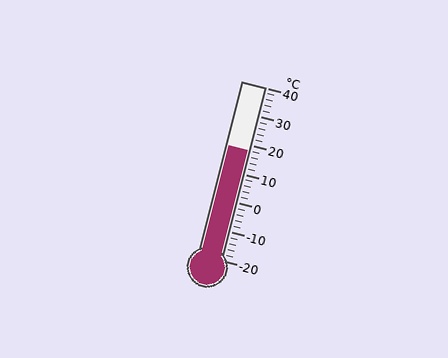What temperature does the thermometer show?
The thermometer shows approximately 18°C.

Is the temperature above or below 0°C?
The temperature is above 0°C.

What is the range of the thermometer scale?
The thermometer scale ranges from -20°C to 40°C.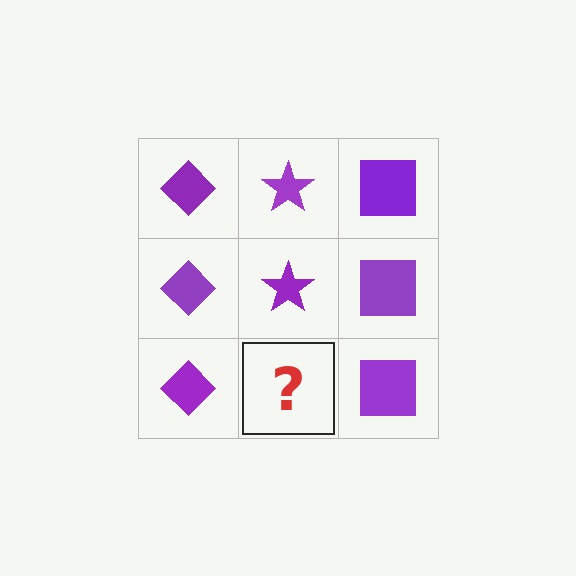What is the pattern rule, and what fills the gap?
The rule is that each column has a consistent shape. The gap should be filled with a purple star.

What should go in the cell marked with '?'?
The missing cell should contain a purple star.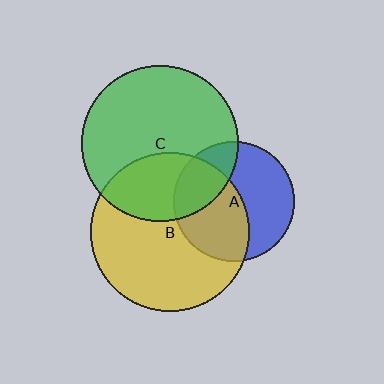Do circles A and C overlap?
Yes.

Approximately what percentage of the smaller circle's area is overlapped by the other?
Approximately 25%.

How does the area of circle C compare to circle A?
Approximately 1.7 times.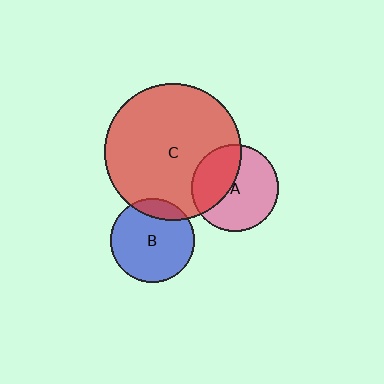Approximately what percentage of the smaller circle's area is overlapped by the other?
Approximately 15%.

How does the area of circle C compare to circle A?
Approximately 2.5 times.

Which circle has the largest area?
Circle C (red).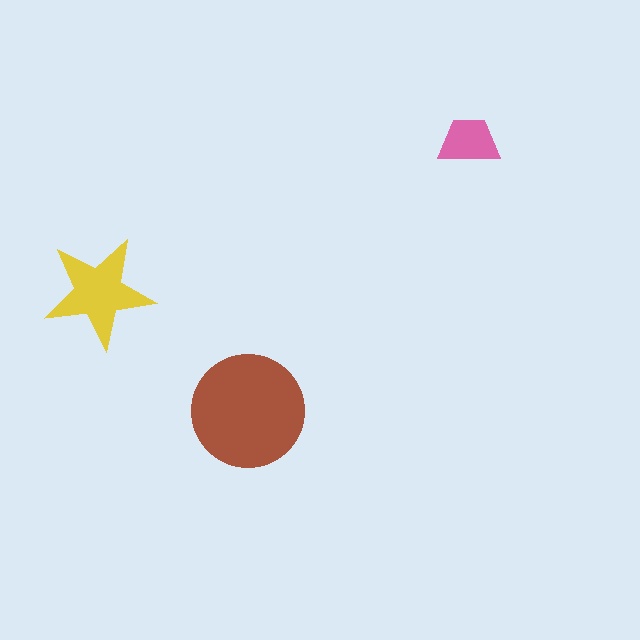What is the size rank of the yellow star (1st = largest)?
2nd.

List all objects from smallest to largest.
The pink trapezoid, the yellow star, the brown circle.